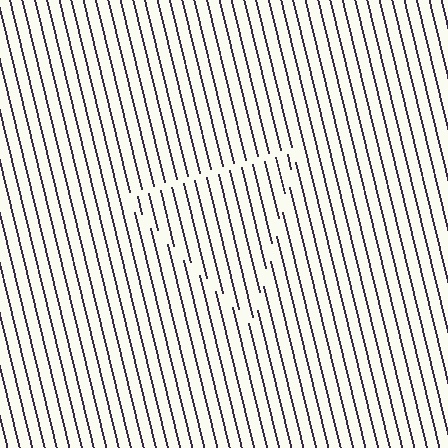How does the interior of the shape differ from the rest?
The interior of the shape contains the same grating, shifted by half a period — the contour is defined by the phase discontinuity where line-ends from the inner and outer gratings abut.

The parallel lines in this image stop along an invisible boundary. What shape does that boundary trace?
An illusory triangle. The interior of the shape contains the same grating, shifted by half a period — the contour is defined by the phase discontinuity where line-ends from the inner and outer gratings abut.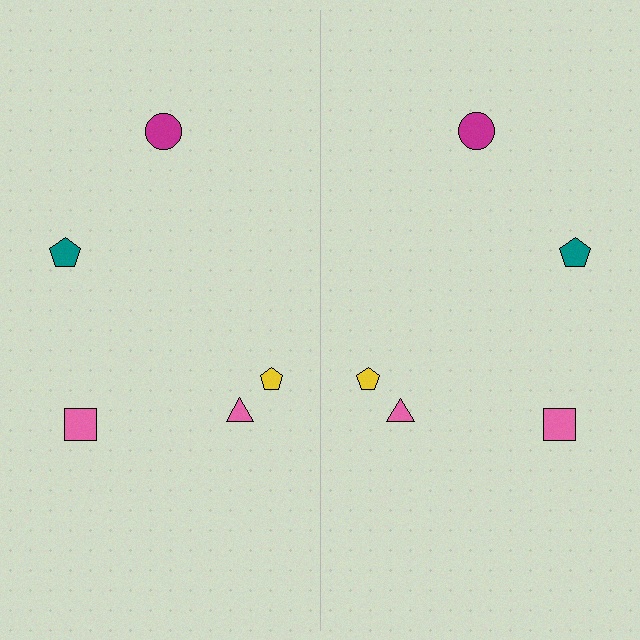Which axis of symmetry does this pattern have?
The pattern has a vertical axis of symmetry running through the center of the image.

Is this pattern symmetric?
Yes, this pattern has bilateral (reflection) symmetry.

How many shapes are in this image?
There are 10 shapes in this image.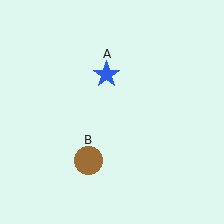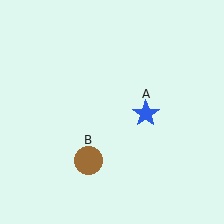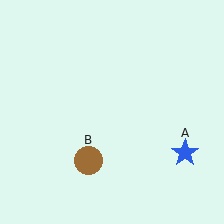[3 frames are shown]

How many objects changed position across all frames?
1 object changed position: blue star (object A).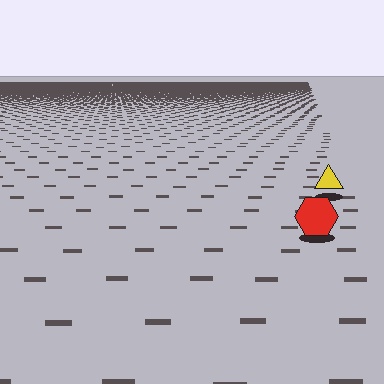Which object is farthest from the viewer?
The yellow triangle is farthest from the viewer. It appears smaller and the ground texture around it is denser.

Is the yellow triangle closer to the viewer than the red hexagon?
No. The red hexagon is closer — you can tell from the texture gradient: the ground texture is coarser near it.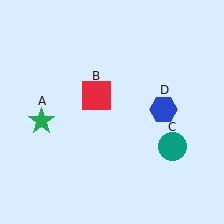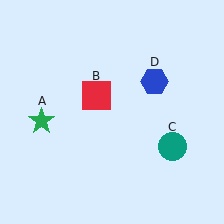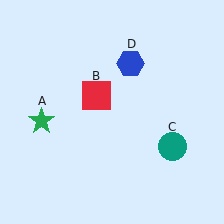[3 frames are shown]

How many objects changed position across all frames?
1 object changed position: blue hexagon (object D).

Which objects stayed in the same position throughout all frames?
Green star (object A) and red square (object B) and teal circle (object C) remained stationary.